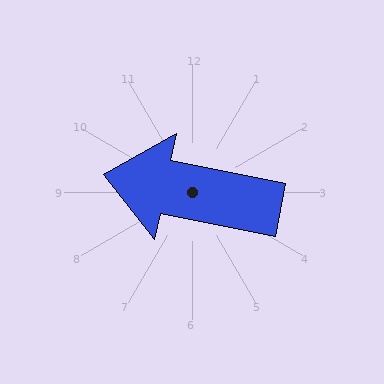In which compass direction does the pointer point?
West.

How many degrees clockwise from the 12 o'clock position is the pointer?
Approximately 281 degrees.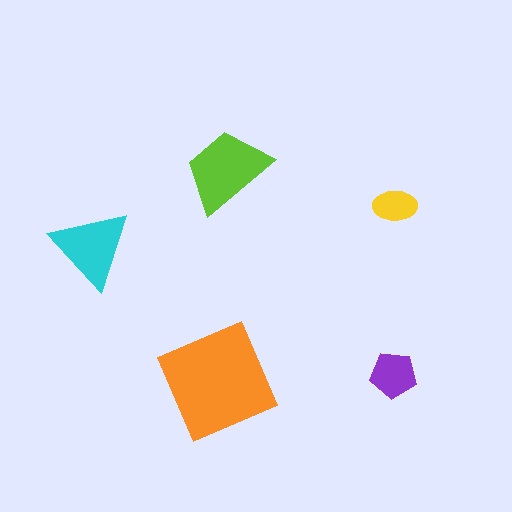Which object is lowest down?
The orange square is bottommost.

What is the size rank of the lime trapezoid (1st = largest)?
2nd.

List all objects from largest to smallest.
The orange square, the lime trapezoid, the cyan triangle, the purple pentagon, the yellow ellipse.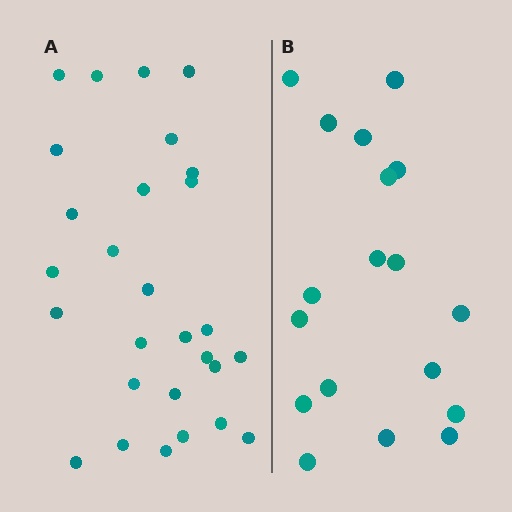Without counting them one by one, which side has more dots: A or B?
Region A (the left region) has more dots.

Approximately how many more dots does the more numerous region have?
Region A has roughly 10 or so more dots than region B.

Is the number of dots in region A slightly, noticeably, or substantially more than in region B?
Region A has substantially more. The ratio is roughly 1.6 to 1.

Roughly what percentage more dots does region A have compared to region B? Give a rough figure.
About 55% more.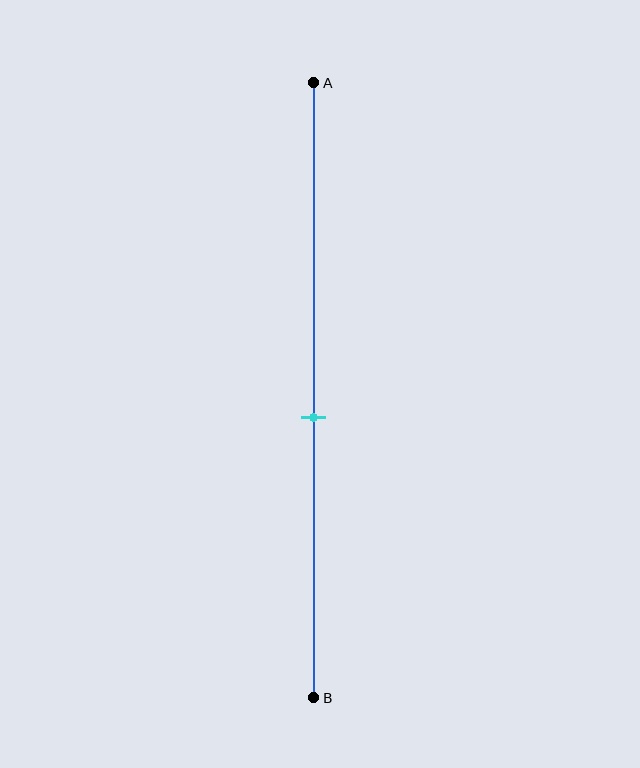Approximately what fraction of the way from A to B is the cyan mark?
The cyan mark is approximately 55% of the way from A to B.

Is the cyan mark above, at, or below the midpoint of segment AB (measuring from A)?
The cyan mark is below the midpoint of segment AB.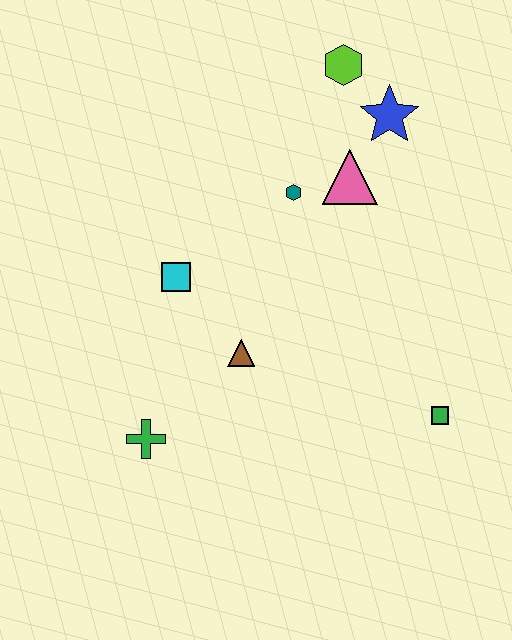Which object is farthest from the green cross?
The lime hexagon is farthest from the green cross.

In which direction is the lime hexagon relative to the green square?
The lime hexagon is above the green square.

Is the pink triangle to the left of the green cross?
No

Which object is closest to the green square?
The brown triangle is closest to the green square.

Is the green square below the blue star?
Yes